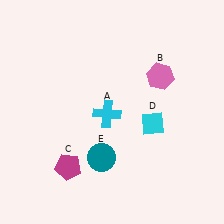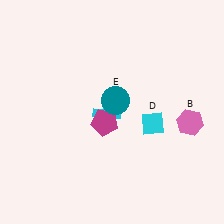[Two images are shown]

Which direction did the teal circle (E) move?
The teal circle (E) moved up.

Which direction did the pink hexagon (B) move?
The pink hexagon (B) moved down.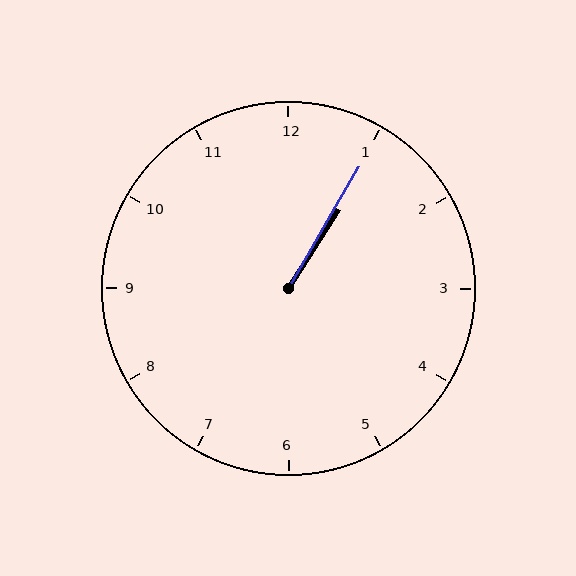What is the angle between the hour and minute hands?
Approximately 2 degrees.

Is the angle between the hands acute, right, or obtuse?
It is acute.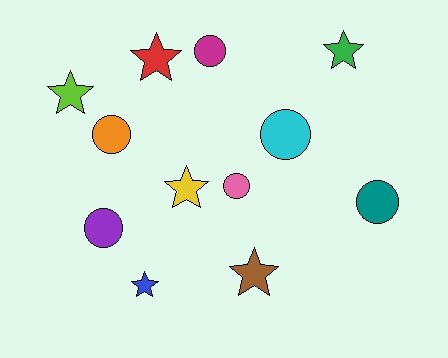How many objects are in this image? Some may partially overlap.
There are 12 objects.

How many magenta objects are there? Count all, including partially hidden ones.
There is 1 magenta object.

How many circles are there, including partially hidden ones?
There are 6 circles.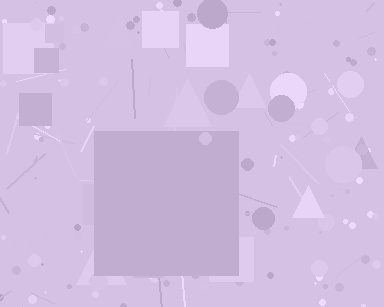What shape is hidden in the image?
A square is hidden in the image.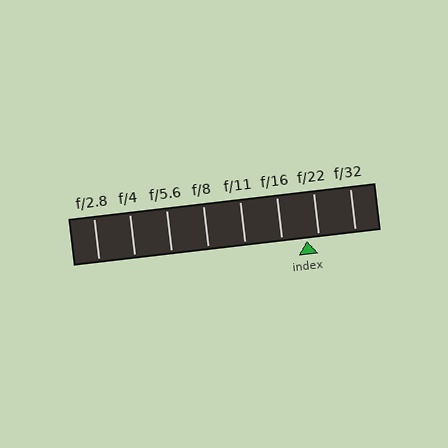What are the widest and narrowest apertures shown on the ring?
The widest aperture shown is f/2.8 and the narrowest is f/32.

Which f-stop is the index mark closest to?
The index mark is closest to f/22.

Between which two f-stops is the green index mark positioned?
The index mark is between f/16 and f/22.